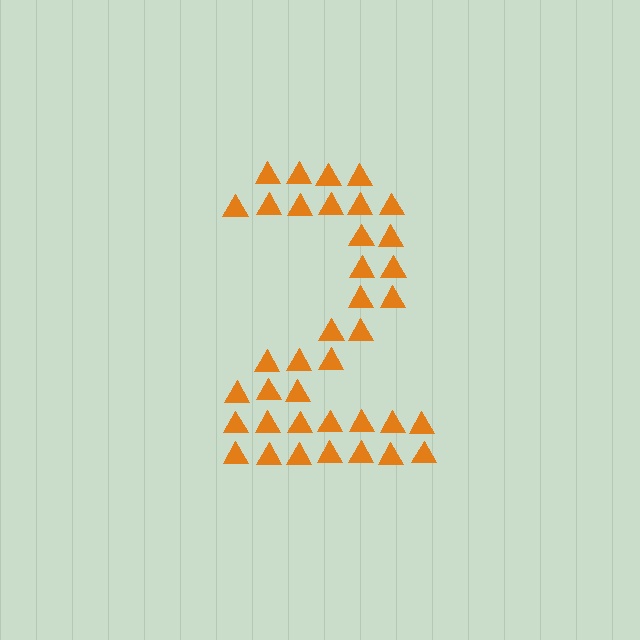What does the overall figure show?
The overall figure shows the digit 2.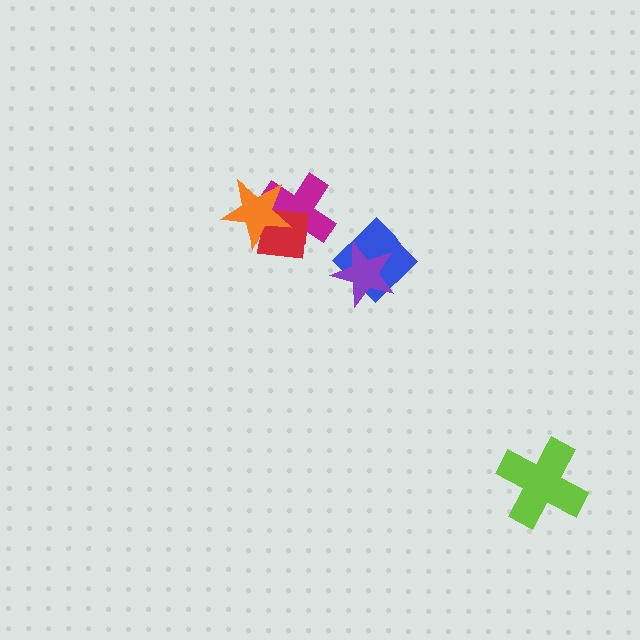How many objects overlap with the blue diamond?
1 object overlaps with the blue diamond.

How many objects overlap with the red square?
2 objects overlap with the red square.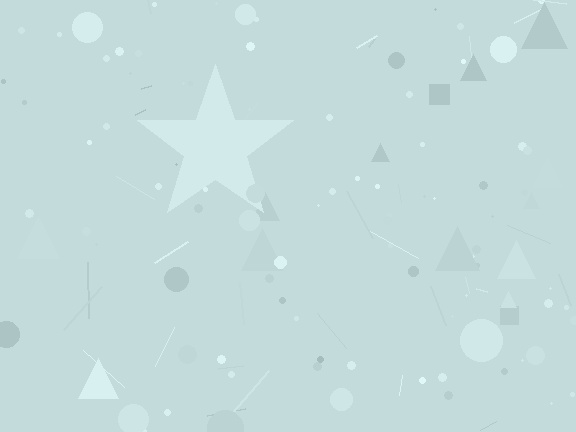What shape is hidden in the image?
A star is hidden in the image.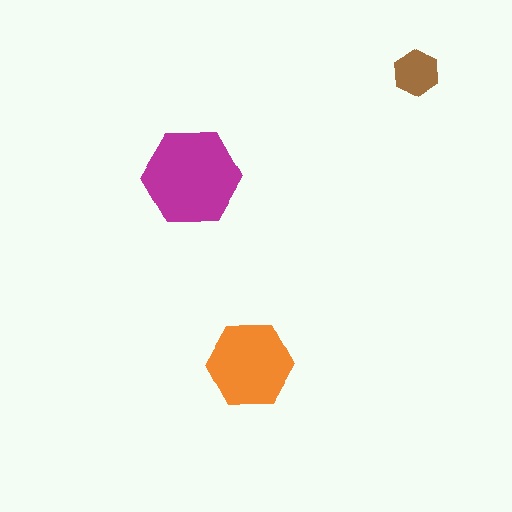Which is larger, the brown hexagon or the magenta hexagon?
The magenta one.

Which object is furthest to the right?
The brown hexagon is rightmost.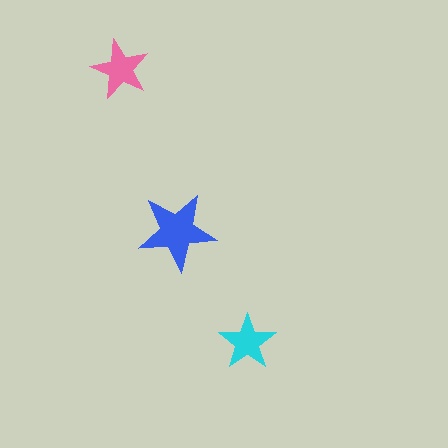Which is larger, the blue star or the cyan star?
The blue one.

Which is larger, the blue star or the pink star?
The blue one.